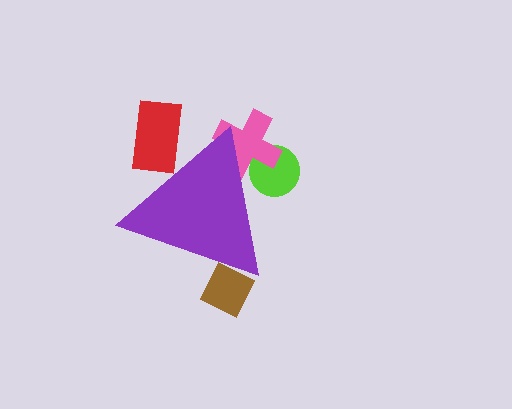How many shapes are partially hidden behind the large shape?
4 shapes are partially hidden.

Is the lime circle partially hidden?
Yes, the lime circle is partially hidden behind the purple triangle.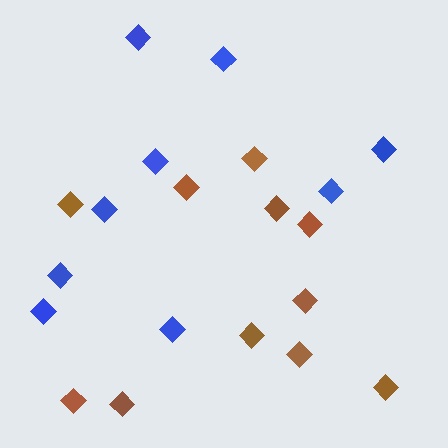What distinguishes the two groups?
There are 2 groups: one group of brown diamonds (11) and one group of blue diamonds (9).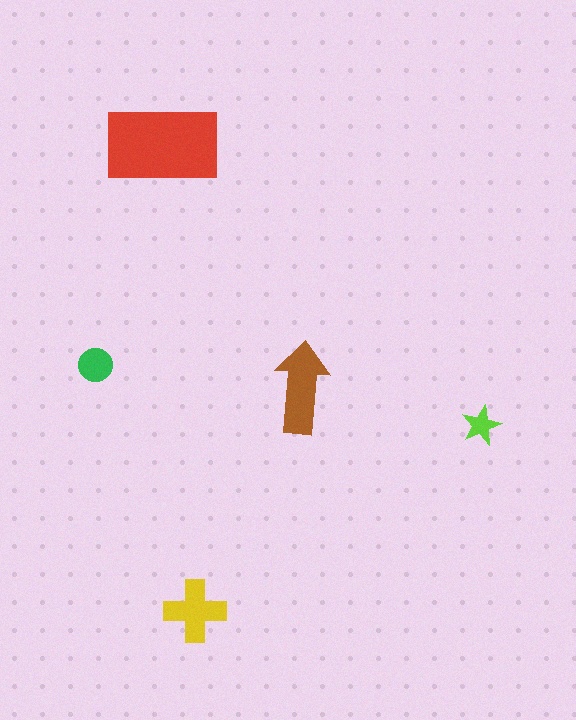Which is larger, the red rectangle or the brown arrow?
The red rectangle.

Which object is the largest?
The red rectangle.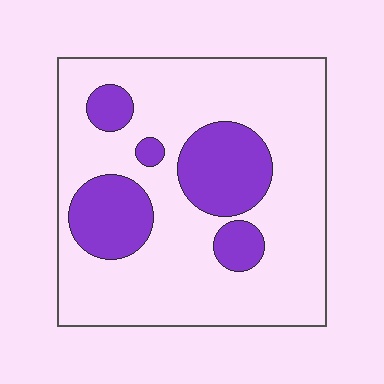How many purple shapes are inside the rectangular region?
5.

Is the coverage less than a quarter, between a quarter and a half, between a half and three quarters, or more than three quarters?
Less than a quarter.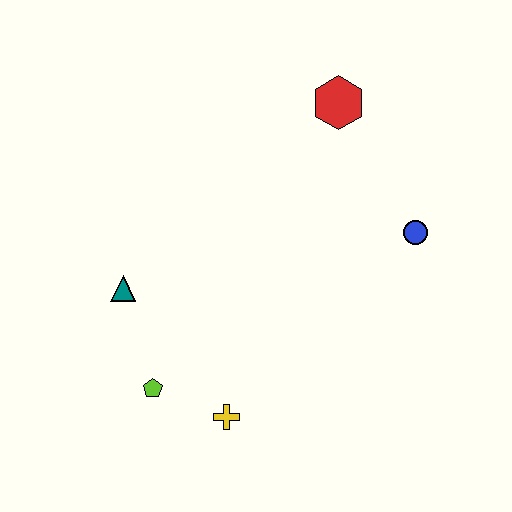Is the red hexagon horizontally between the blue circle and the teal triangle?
Yes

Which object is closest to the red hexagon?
The blue circle is closest to the red hexagon.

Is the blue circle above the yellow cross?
Yes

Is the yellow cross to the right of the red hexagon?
No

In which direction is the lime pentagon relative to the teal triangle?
The lime pentagon is below the teal triangle.